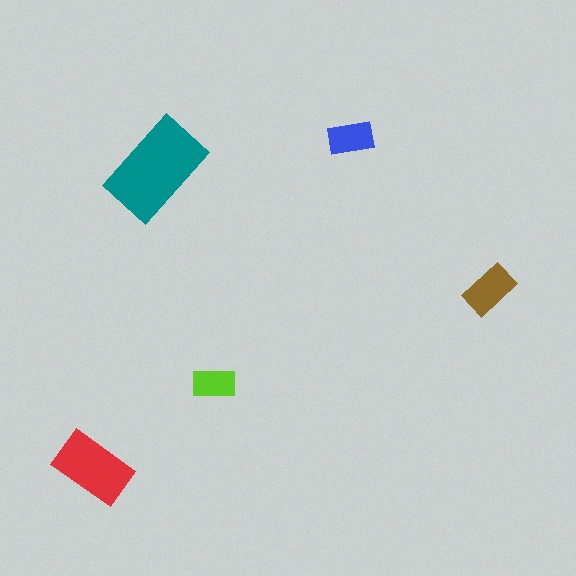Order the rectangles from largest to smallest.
the teal one, the red one, the brown one, the blue one, the lime one.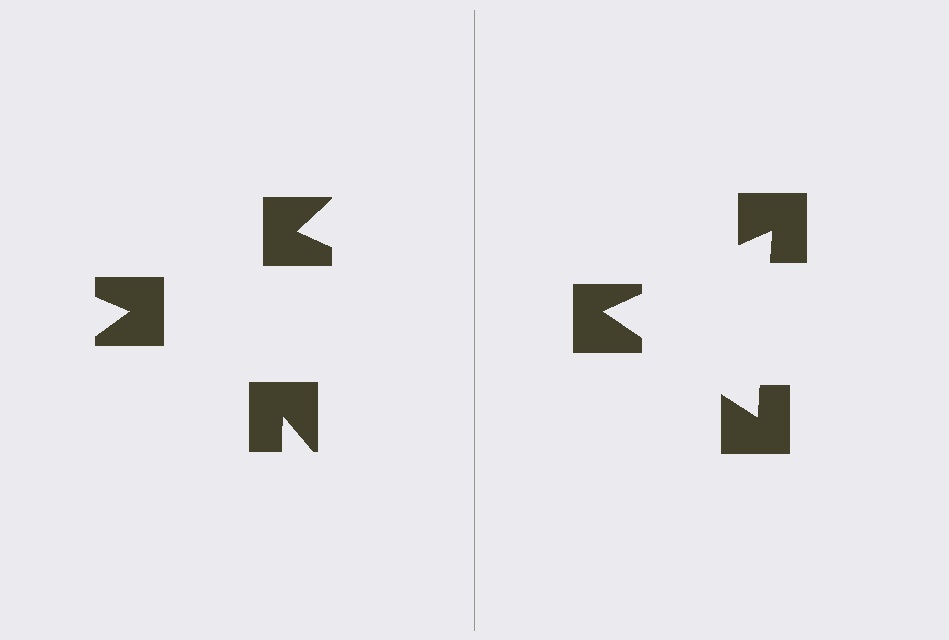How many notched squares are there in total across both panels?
6 — 3 on each side.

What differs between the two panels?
The notched squares are positioned identically on both sides; only the wedge orientations differ. On the right they align to a triangle; on the left they are misaligned.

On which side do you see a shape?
An illusory triangle appears on the right side. On the left side the wedge cuts are rotated, so no coherent shape forms.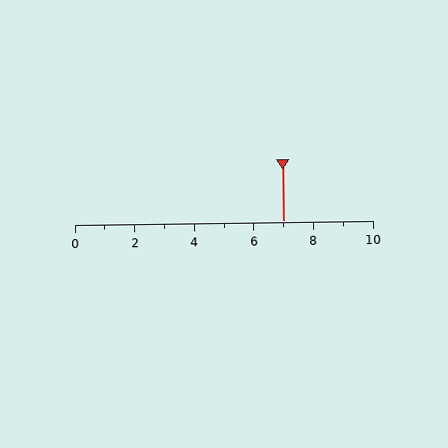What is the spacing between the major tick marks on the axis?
The major ticks are spaced 2 apart.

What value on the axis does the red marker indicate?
The marker indicates approximately 7.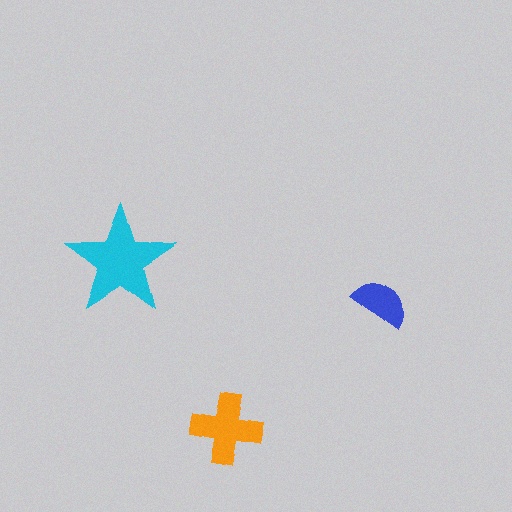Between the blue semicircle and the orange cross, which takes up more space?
The orange cross.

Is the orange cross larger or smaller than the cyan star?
Smaller.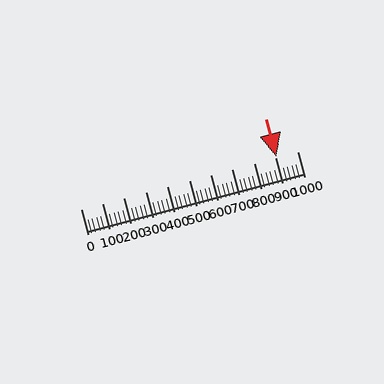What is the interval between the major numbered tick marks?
The major tick marks are spaced 100 units apart.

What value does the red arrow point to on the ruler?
The red arrow points to approximately 903.